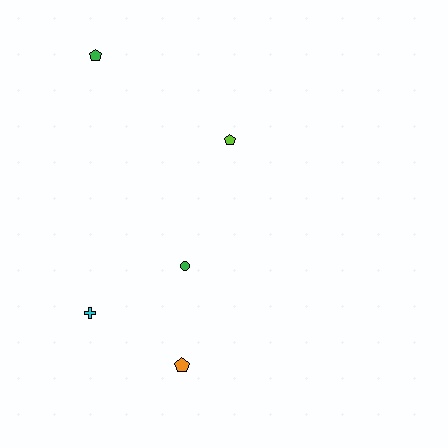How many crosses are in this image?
There is 1 cross.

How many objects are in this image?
There are 5 objects.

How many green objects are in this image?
There are 2 green objects.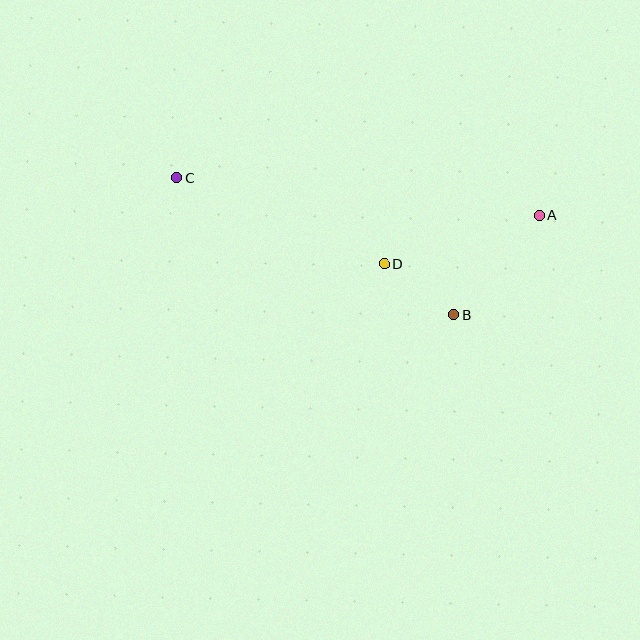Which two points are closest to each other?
Points B and D are closest to each other.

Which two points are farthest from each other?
Points A and C are farthest from each other.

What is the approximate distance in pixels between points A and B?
The distance between A and B is approximately 132 pixels.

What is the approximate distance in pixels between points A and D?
The distance between A and D is approximately 163 pixels.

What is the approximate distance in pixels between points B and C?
The distance between B and C is approximately 309 pixels.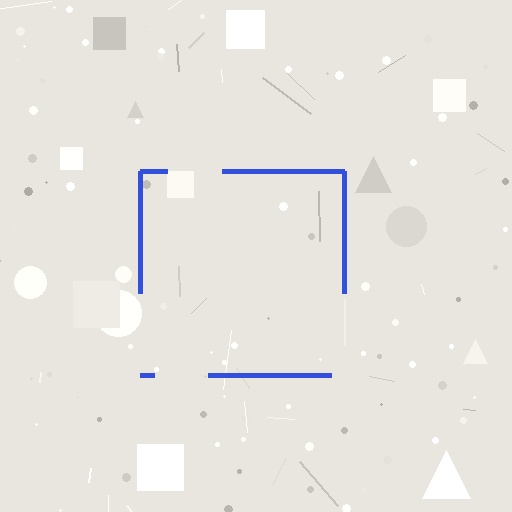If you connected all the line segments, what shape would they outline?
They would outline a square.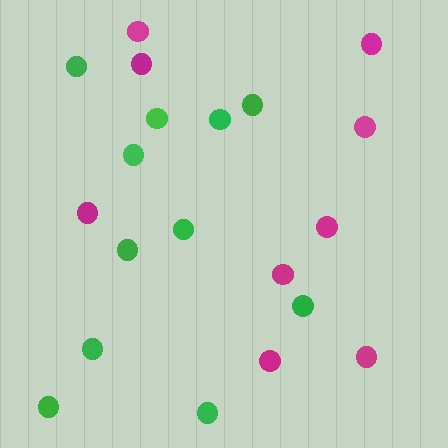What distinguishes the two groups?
There are 2 groups: one group of magenta circles (9) and one group of green circles (11).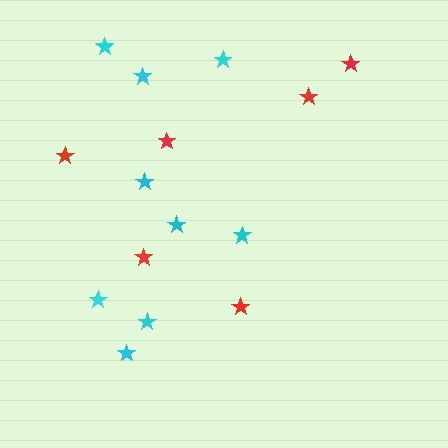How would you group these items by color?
There are 2 groups: one group of cyan stars (9) and one group of red stars (6).